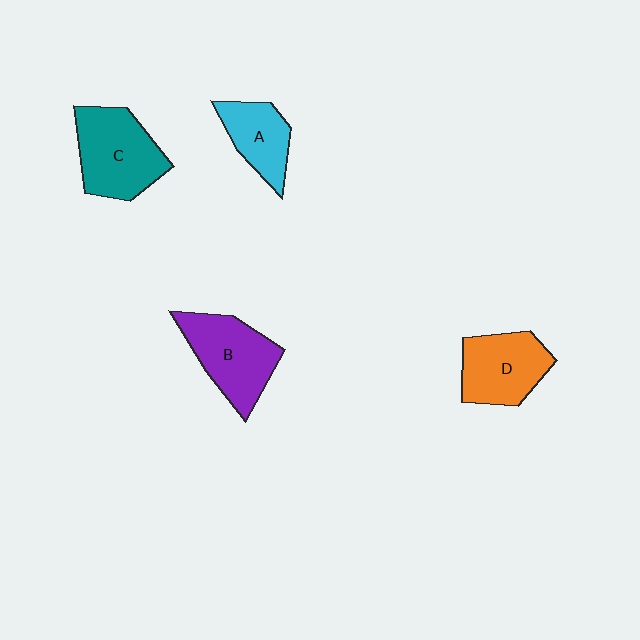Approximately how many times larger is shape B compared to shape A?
Approximately 1.5 times.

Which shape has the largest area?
Shape C (teal).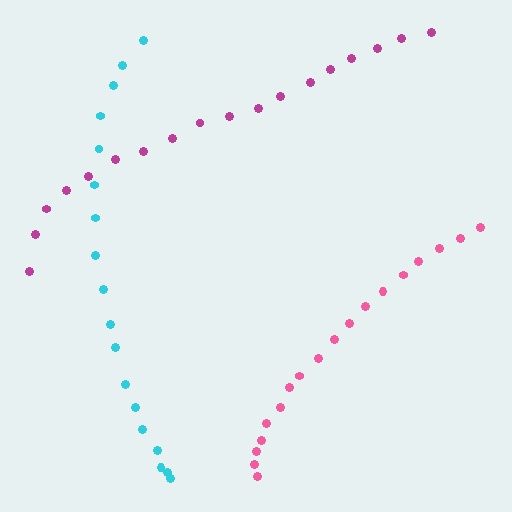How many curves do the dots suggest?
There are 3 distinct paths.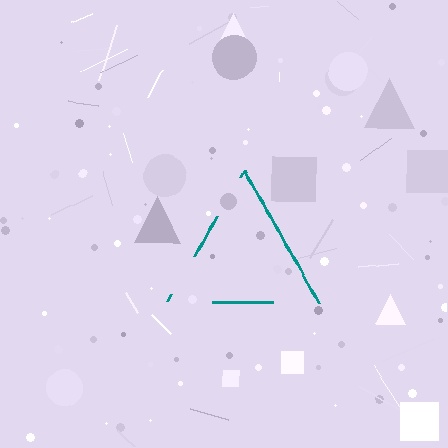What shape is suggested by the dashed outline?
The dashed outline suggests a triangle.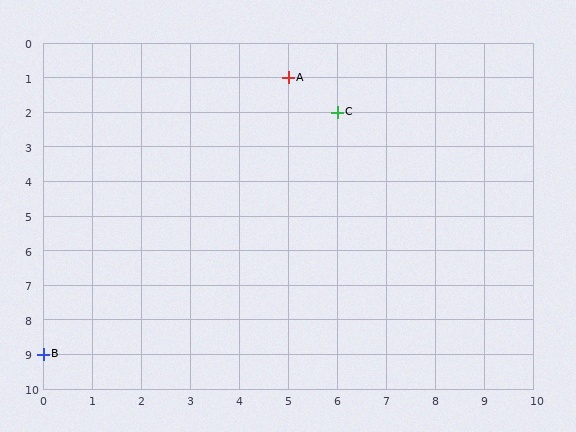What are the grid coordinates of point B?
Point B is at grid coordinates (0, 9).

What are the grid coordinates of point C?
Point C is at grid coordinates (6, 2).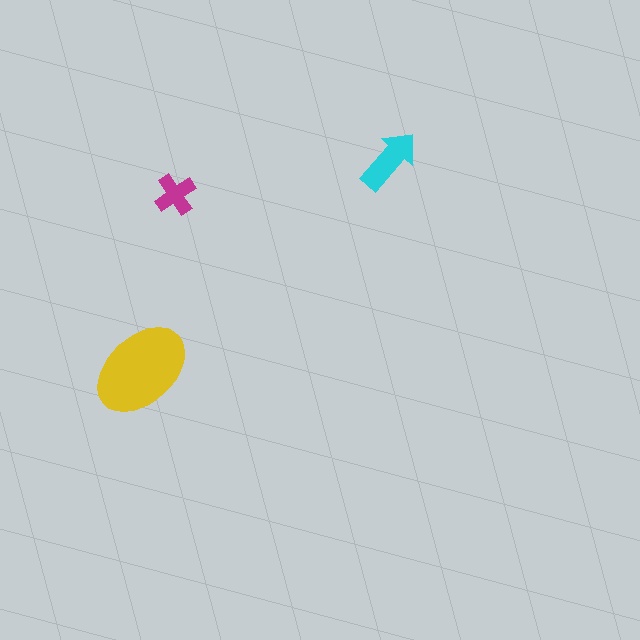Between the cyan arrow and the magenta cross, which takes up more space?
The cyan arrow.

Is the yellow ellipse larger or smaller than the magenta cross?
Larger.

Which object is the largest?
The yellow ellipse.